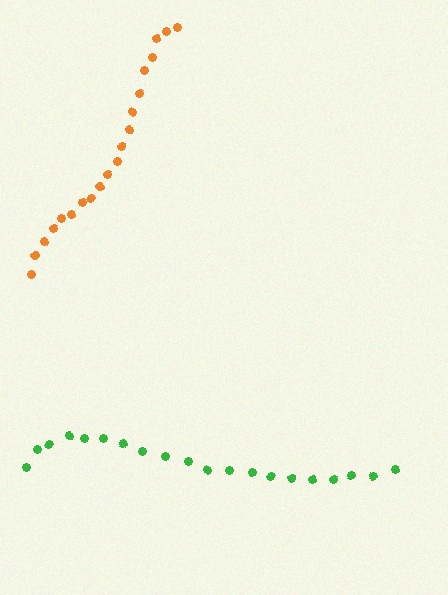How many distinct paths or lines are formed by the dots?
There are 2 distinct paths.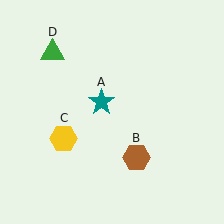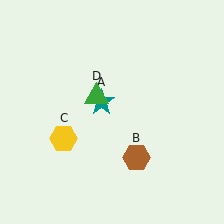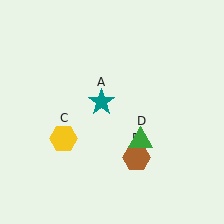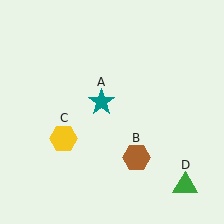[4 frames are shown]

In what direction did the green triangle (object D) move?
The green triangle (object D) moved down and to the right.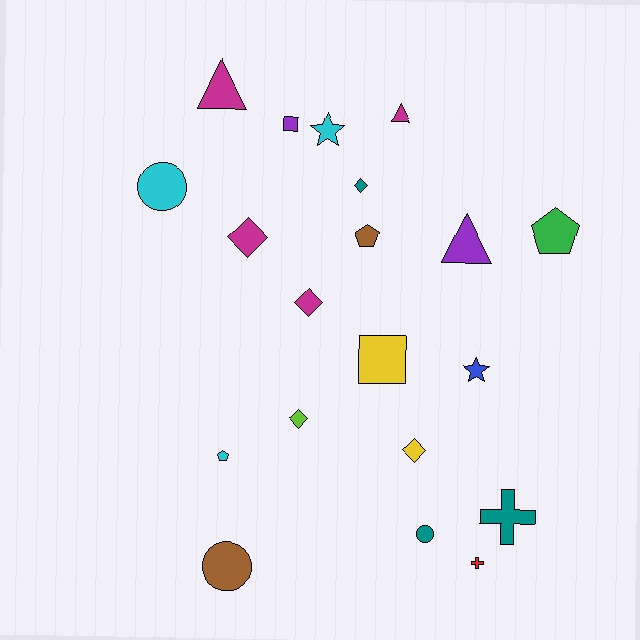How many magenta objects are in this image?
There are 4 magenta objects.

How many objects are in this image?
There are 20 objects.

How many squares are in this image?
There are 2 squares.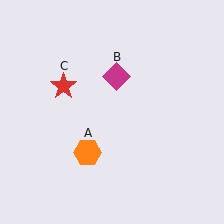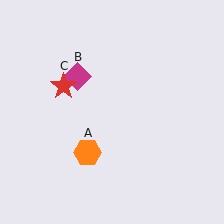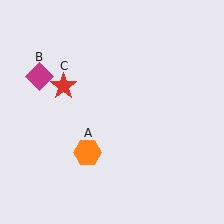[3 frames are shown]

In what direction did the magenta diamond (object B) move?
The magenta diamond (object B) moved left.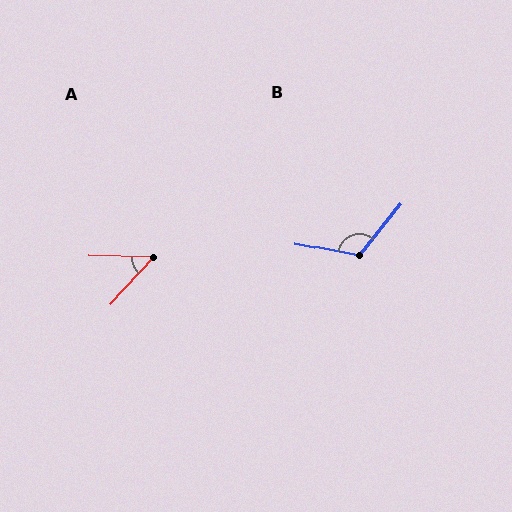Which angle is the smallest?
A, at approximately 49 degrees.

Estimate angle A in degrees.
Approximately 49 degrees.